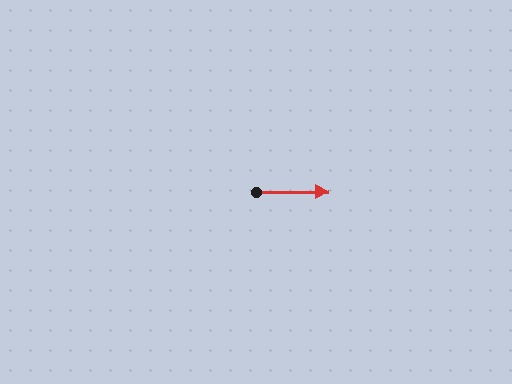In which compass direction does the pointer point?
East.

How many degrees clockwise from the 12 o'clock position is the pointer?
Approximately 90 degrees.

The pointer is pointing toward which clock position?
Roughly 3 o'clock.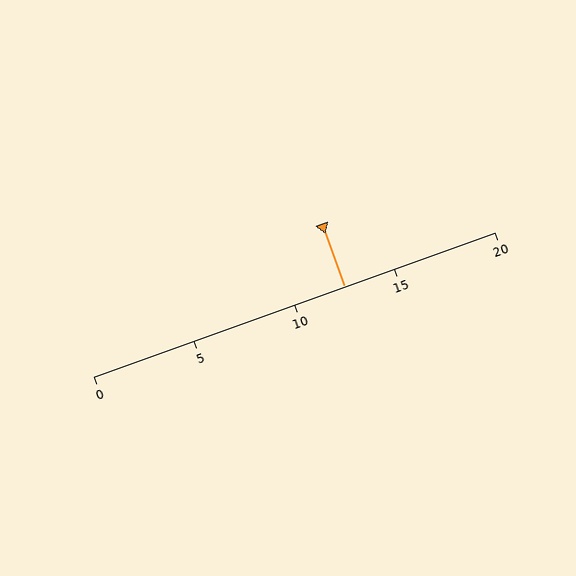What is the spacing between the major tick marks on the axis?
The major ticks are spaced 5 apart.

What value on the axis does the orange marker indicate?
The marker indicates approximately 12.5.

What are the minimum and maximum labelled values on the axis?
The axis runs from 0 to 20.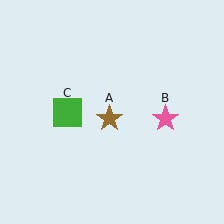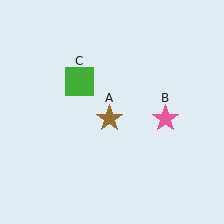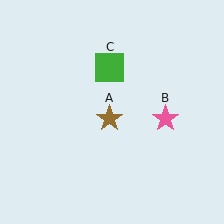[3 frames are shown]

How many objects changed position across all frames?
1 object changed position: green square (object C).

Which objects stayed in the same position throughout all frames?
Brown star (object A) and pink star (object B) remained stationary.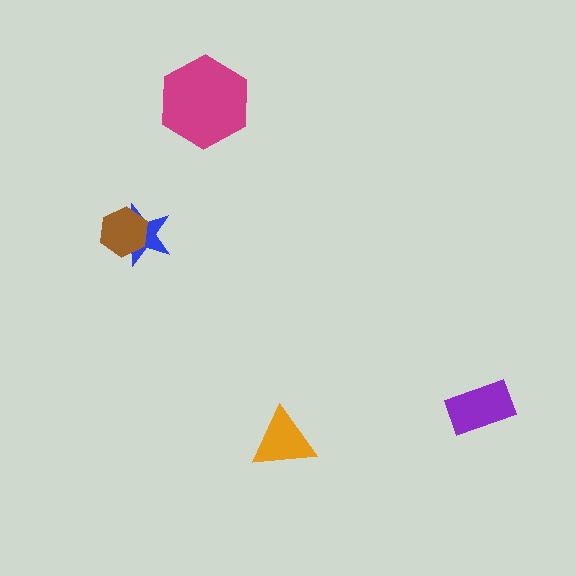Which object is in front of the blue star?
The brown hexagon is in front of the blue star.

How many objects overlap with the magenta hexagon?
0 objects overlap with the magenta hexagon.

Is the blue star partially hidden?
Yes, it is partially covered by another shape.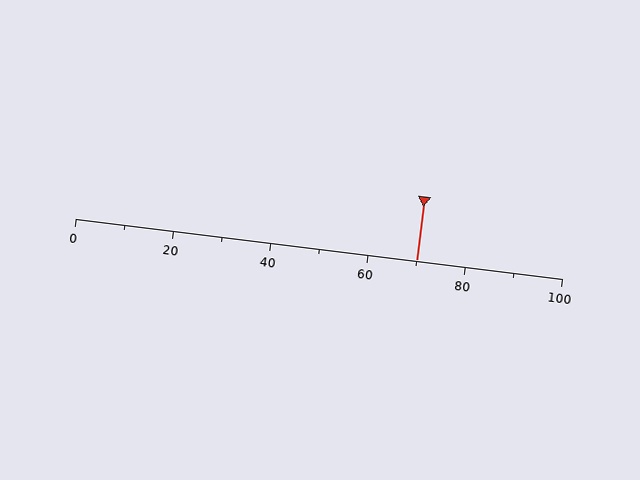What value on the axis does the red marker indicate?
The marker indicates approximately 70.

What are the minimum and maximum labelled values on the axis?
The axis runs from 0 to 100.